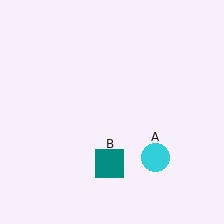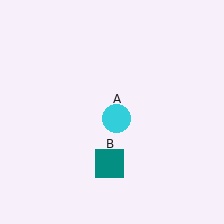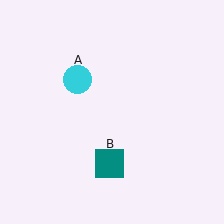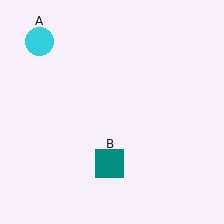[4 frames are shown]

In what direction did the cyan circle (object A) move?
The cyan circle (object A) moved up and to the left.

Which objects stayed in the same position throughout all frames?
Teal square (object B) remained stationary.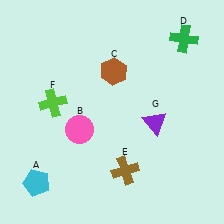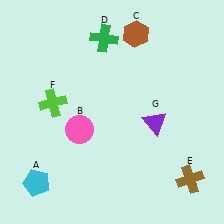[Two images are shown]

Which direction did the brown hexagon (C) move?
The brown hexagon (C) moved up.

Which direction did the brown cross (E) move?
The brown cross (E) moved right.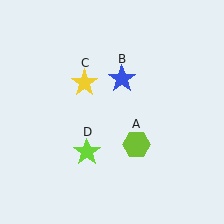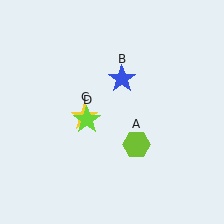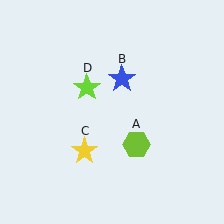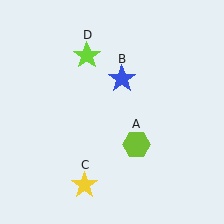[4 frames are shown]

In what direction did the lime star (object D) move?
The lime star (object D) moved up.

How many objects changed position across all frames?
2 objects changed position: yellow star (object C), lime star (object D).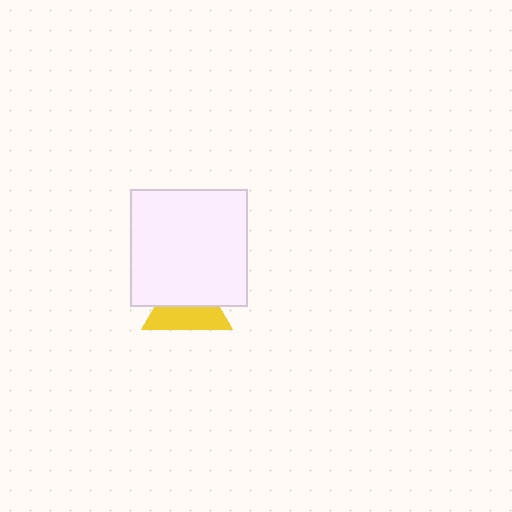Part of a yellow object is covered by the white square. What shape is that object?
It is a triangle.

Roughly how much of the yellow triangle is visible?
About half of it is visible (roughly 48%).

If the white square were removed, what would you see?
You would see the complete yellow triangle.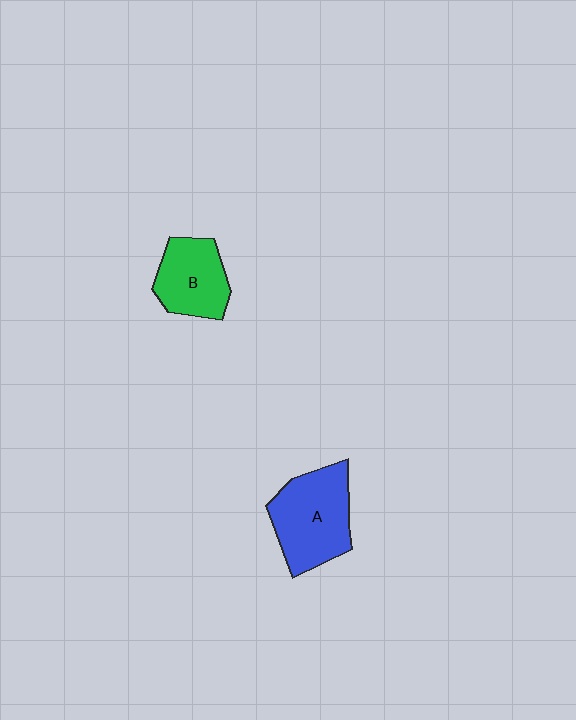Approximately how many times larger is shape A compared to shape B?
Approximately 1.4 times.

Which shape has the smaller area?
Shape B (green).